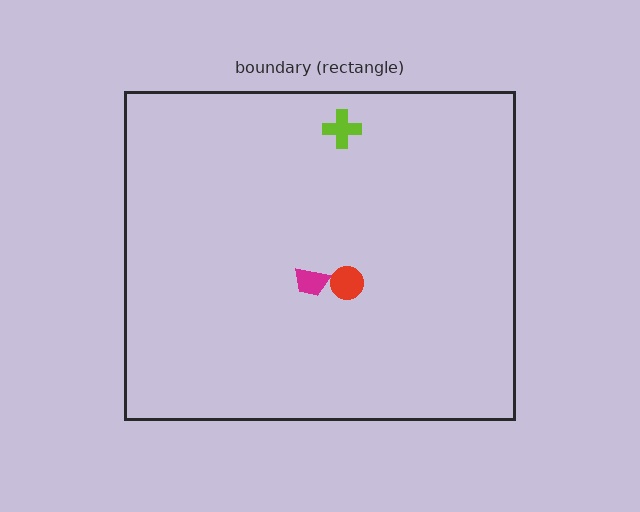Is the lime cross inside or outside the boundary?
Inside.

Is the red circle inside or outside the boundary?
Inside.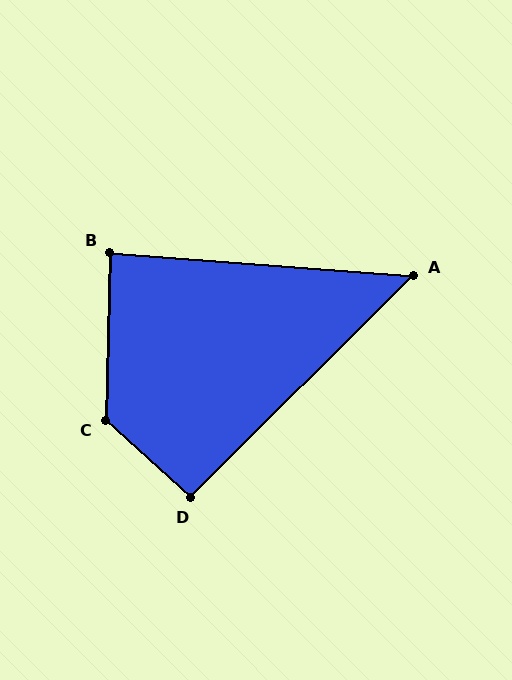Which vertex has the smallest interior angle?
A, at approximately 49 degrees.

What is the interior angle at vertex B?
Approximately 87 degrees (approximately right).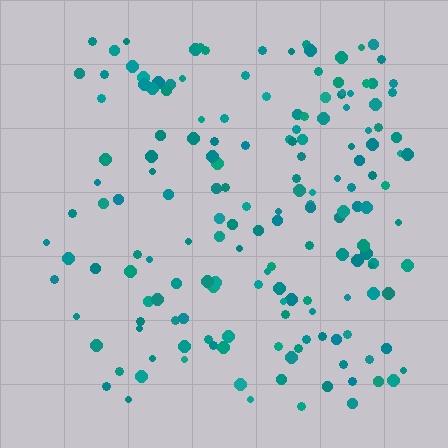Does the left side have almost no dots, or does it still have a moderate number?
Still a moderate number, just noticeably fewer than the right.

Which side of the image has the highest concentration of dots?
The right.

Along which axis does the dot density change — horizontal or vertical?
Horizontal.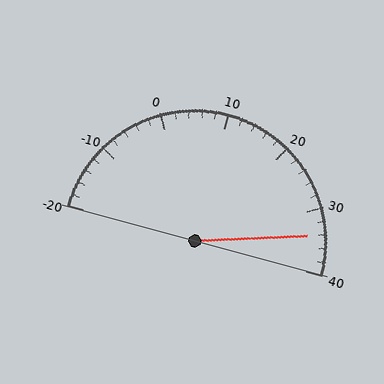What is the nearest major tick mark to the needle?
The nearest major tick mark is 30.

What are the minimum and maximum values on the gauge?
The gauge ranges from -20 to 40.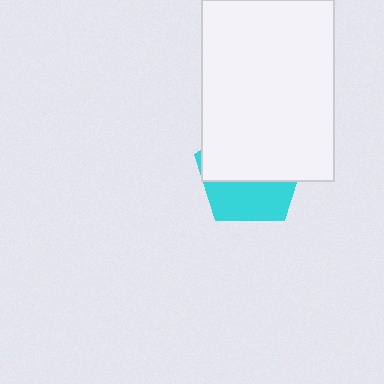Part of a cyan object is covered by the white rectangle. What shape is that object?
It is a pentagon.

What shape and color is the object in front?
The object in front is a white rectangle.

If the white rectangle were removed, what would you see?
You would see the complete cyan pentagon.